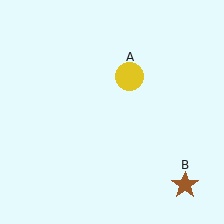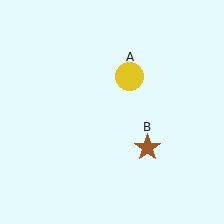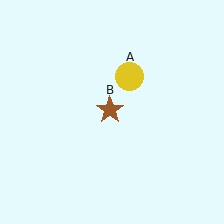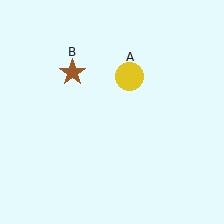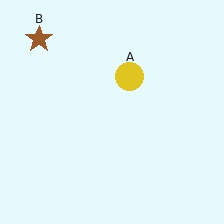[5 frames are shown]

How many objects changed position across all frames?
1 object changed position: brown star (object B).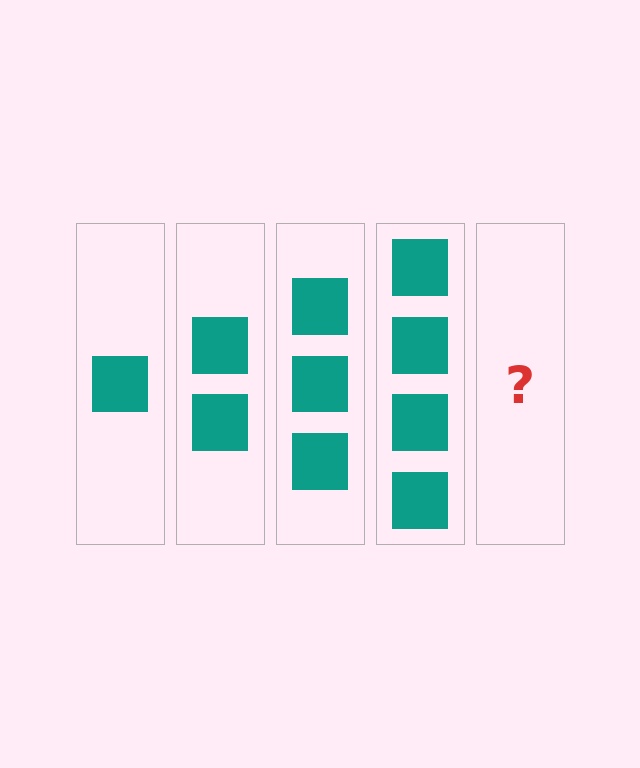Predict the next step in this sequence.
The next step is 5 squares.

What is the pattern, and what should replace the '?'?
The pattern is that each step adds one more square. The '?' should be 5 squares.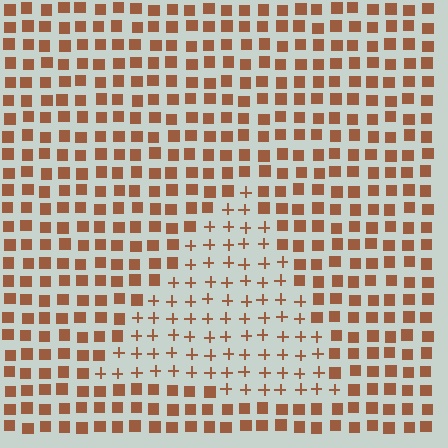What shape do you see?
I see a triangle.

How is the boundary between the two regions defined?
The boundary is defined by a change in element shape: plus signs inside vs. squares outside. All elements share the same color and spacing.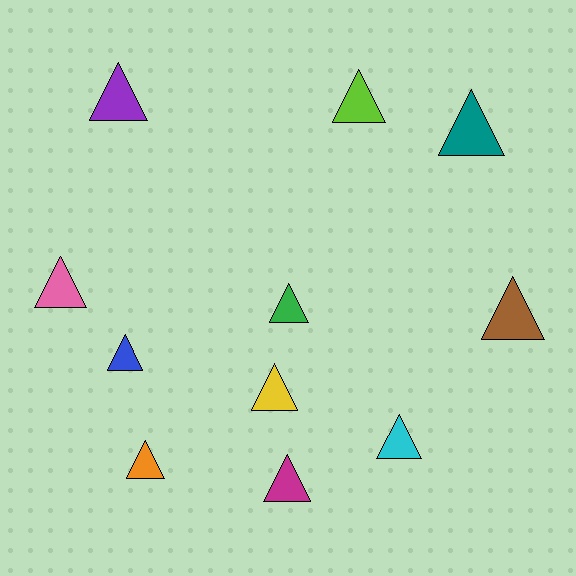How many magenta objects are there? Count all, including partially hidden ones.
There is 1 magenta object.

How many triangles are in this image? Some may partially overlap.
There are 11 triangles.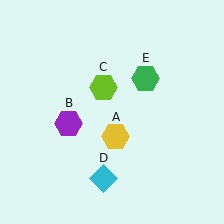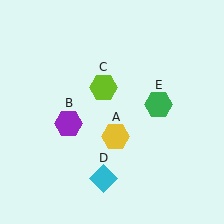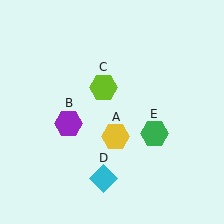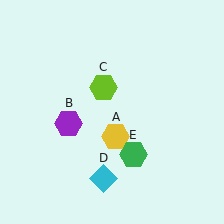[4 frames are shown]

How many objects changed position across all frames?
1 object changed position: green hexagon (object E).